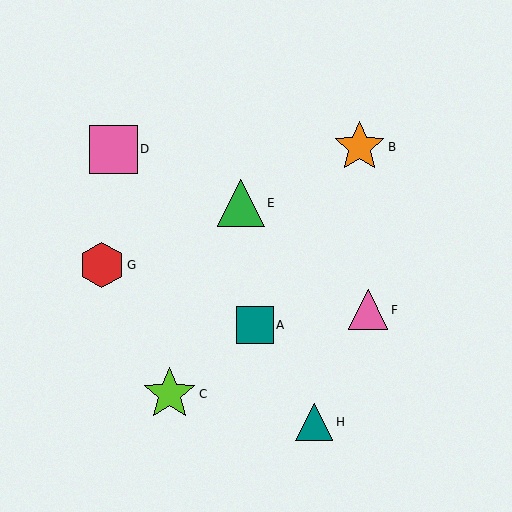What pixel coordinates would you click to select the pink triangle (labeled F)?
Click at (368, 310) to select the pink triangle F.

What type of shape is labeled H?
Shape H is a teal triangle.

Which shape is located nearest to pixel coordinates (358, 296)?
The pink triangle (labeled F) at (368, 310) is nearest to that location.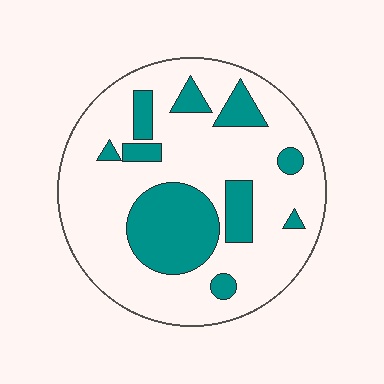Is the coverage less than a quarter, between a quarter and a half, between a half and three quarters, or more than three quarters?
Between a quarter and a half.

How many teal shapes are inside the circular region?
10.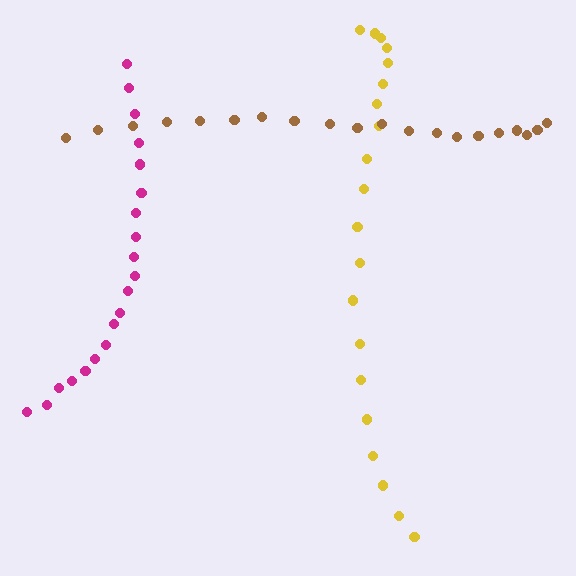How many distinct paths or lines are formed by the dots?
There are 3 distinct paths.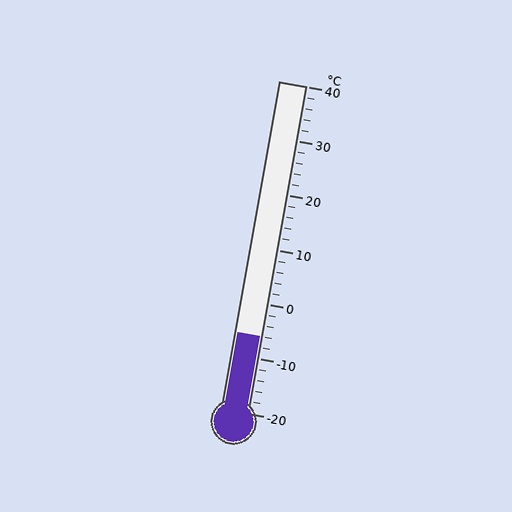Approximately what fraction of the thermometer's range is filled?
The thermometer is filled to approximately 25% of its range.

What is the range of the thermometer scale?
The thermometer scale ranges from -20°C to 40°C.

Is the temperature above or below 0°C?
The temperature is below 0°C.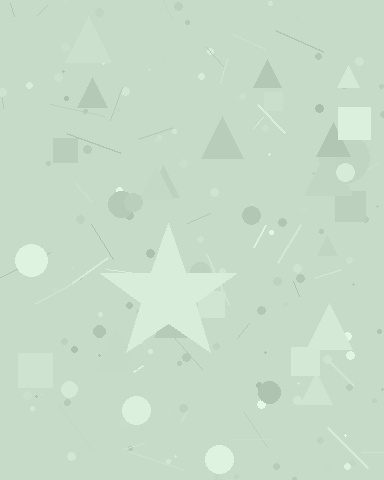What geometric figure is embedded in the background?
A star is embedded in the background.